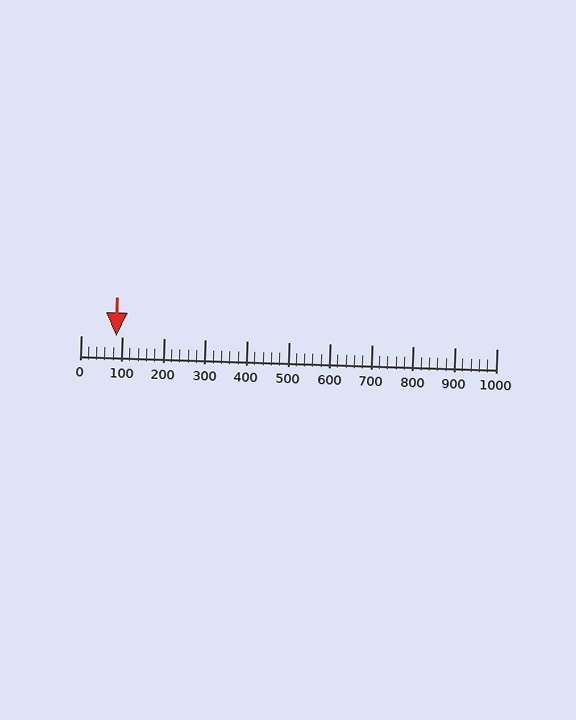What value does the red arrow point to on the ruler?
The red arrow points to approximately 86.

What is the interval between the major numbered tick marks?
The major tick marks are spaced 100 units apart.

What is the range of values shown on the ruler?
The ruler shows values from 0 to 1000.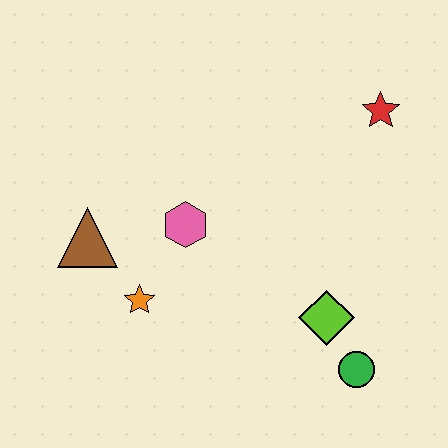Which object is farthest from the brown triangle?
The red star is farthest from the brown triangle.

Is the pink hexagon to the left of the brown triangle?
No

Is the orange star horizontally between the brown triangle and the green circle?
Yes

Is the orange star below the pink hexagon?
Yes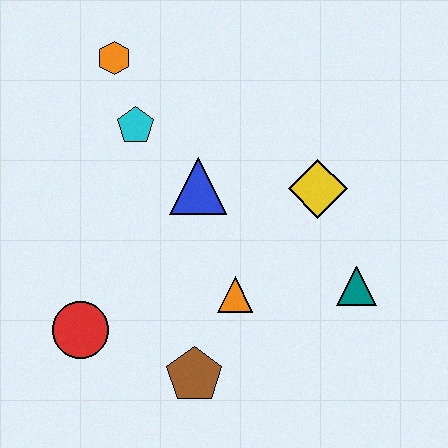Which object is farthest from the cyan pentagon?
The teal triangle is farthest from the cyan pentagon.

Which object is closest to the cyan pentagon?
The orange hexagon is closest to the cyan pentagon.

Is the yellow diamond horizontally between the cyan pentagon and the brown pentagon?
No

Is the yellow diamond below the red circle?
No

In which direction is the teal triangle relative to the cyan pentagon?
The teal triangle is to the right of the cyan pentagon.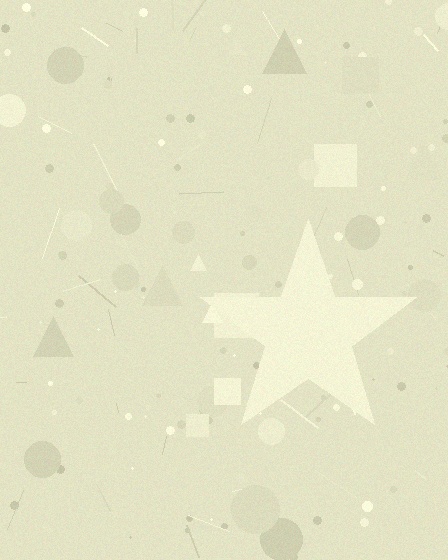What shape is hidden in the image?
A star is hidden in the image.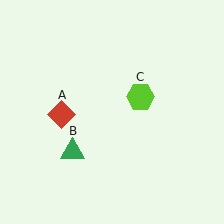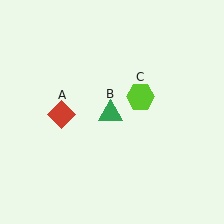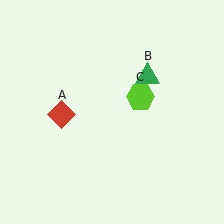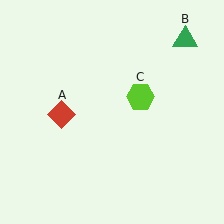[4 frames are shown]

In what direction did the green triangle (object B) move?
The green triangle (object B) moved up and to the right.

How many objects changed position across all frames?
1 object changed position: green triangle (object B).